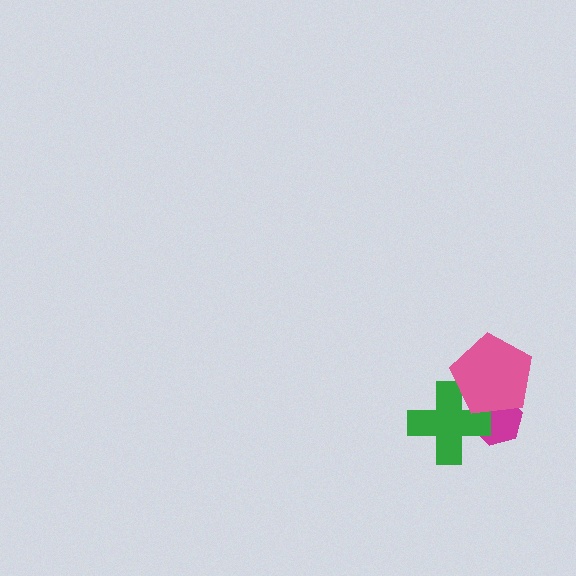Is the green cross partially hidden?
Yes, it is partially covered by another shape.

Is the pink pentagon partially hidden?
No, no other shape covers it.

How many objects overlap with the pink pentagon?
2 objects overlap with the pink pentagon.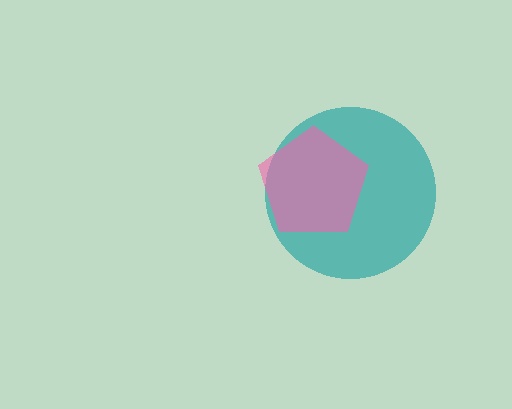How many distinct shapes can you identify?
There are 2 distinct shapes: a teal circle, a pink pentagon.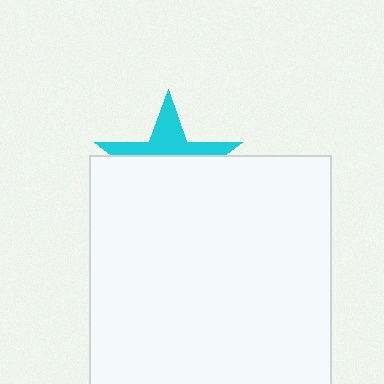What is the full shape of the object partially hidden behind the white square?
The partially hidden object is a cyan star.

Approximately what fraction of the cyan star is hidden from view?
Roughly 61% of the cyan star is hidden behind the white square.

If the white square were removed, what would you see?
You would see the complete cyan star.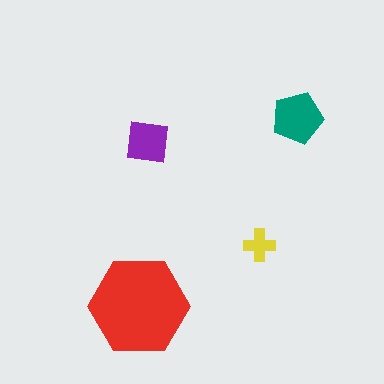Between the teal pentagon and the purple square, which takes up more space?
The teal pentagon.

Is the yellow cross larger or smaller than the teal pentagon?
Smaller.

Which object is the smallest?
The yellow cross.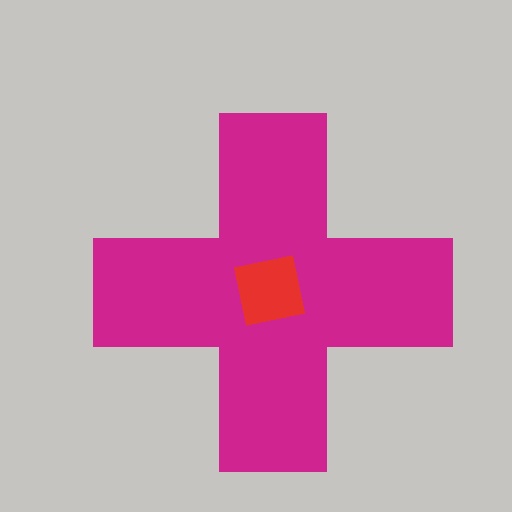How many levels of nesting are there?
2.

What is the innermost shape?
The red square.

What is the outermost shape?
The magenta cross.